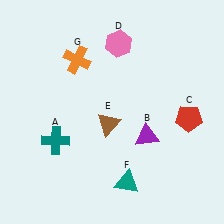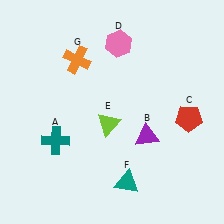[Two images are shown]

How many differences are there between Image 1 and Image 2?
There is 1 difference between the two images.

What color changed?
The triangle (E) changed from brown in Image 1 to lime in Image 2.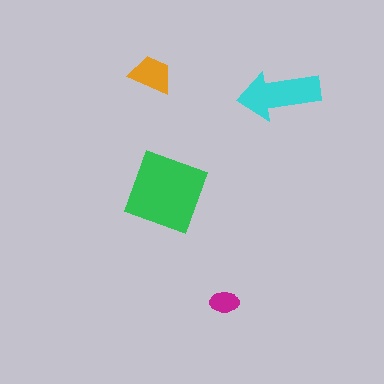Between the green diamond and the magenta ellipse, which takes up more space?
The green diamond.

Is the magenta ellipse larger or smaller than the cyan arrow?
Smaller.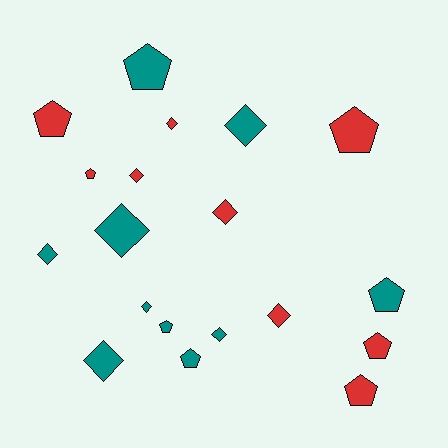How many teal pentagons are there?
There are 4 teal pentagons.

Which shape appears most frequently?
Diamond, with 10 objects.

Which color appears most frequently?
Teal, with 10 objects.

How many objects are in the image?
There are 19 objects.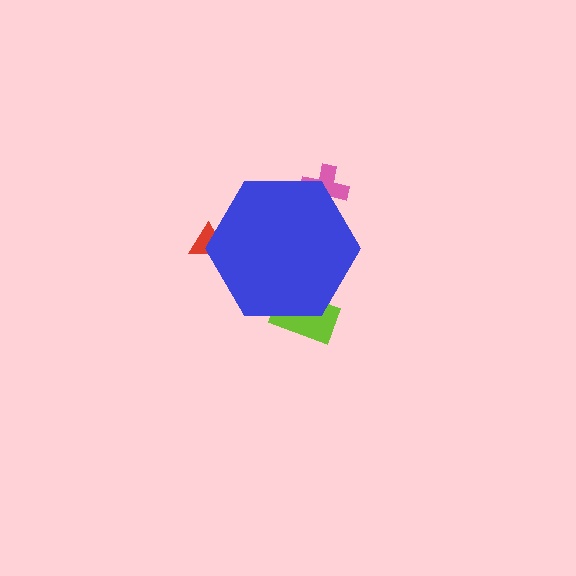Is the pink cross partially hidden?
Yes, the pink cross is partially hidden behind the blue hexagon.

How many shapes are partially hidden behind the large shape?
3 shapes are partially hidden.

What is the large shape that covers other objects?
A blue hexagon.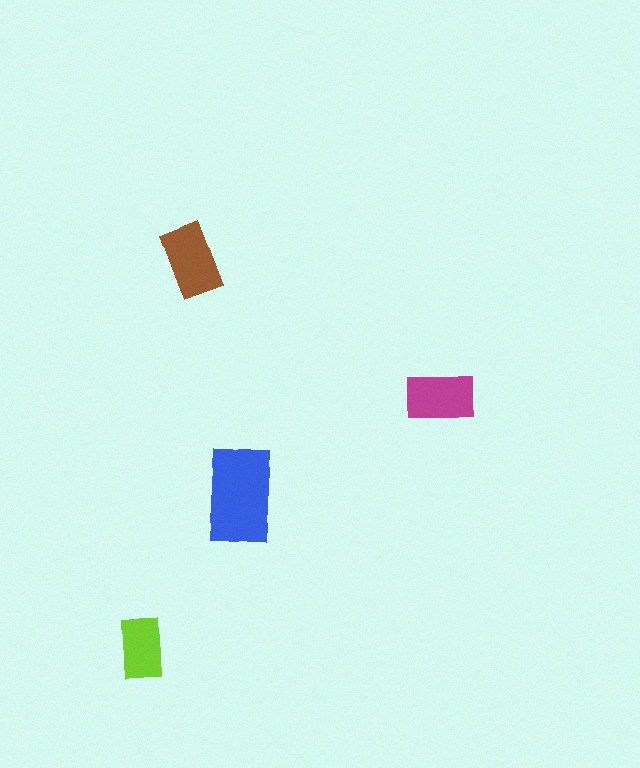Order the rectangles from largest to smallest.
the blue one, the brown one, the magenta one, the lime one.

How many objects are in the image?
There are 4 objects in the image.